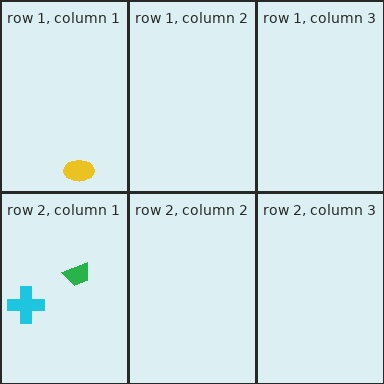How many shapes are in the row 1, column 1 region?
1.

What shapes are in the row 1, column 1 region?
The yellow ellipse.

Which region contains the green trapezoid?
The row 2, column 1 region.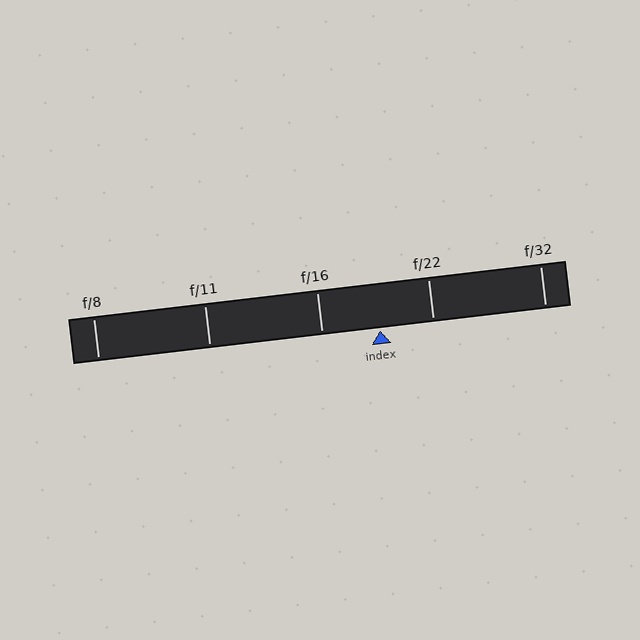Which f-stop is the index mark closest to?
The index mark is closest to f/22.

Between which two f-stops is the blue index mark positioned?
The index mark is between f/16 and f/22.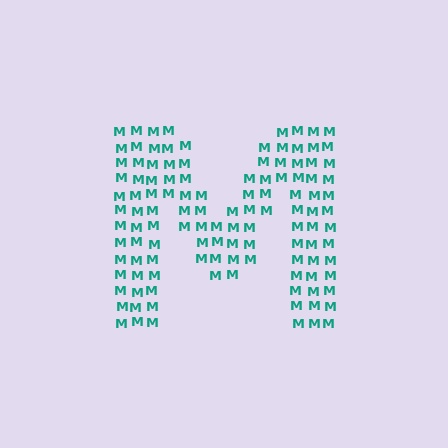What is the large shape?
The large shape is the letter M.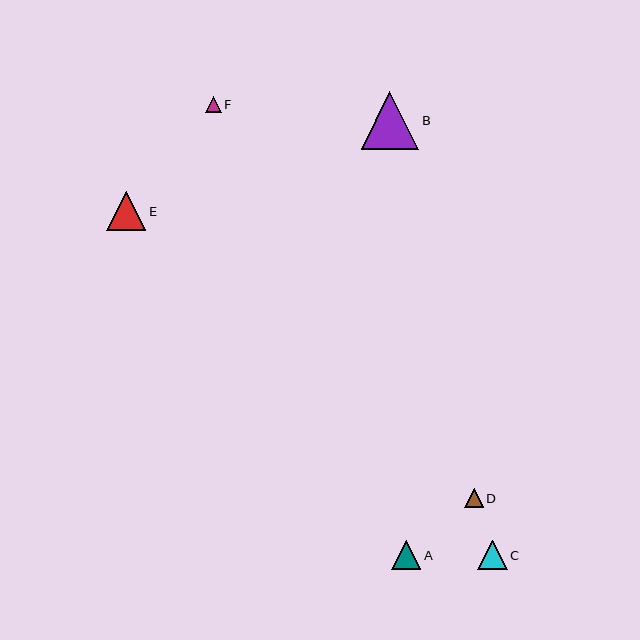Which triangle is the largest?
Triangle B is the largest with a size of approximately 58 pixels.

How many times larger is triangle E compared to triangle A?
Triangle E is approximately 1.3 times the size of triangle A.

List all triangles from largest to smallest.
From largest to smallest: B, E, C, A, D, F.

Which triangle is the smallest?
Triangle F is the smallest with a size of approximately 16 pixels.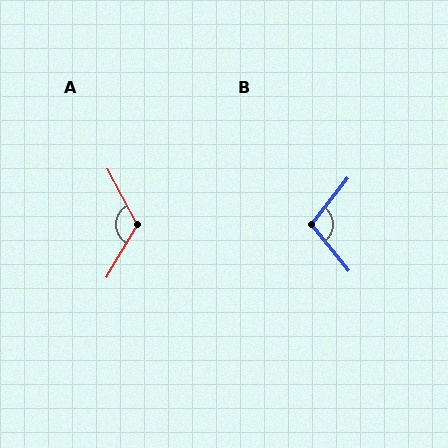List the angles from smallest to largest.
B (103°), A (122°).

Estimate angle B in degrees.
Approximately 103 degrees.